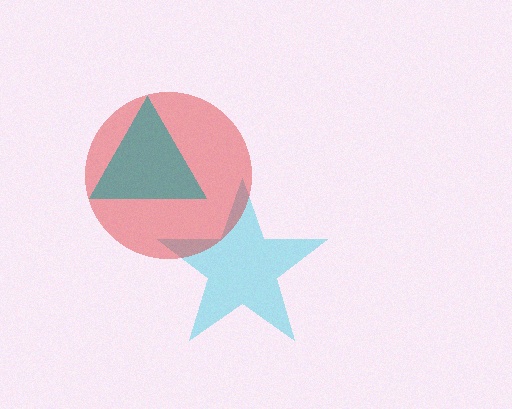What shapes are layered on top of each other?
The layered shapes are: a cyan star, a red circle, a teal triangle.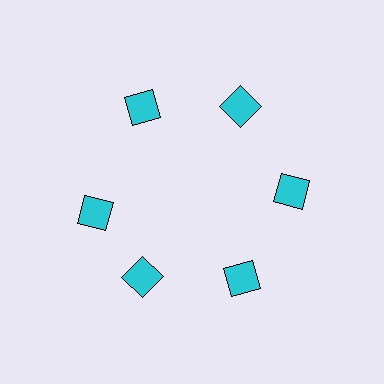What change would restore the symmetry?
The symmetry would be restored by rotating it back into even spacing with its neighbors so that all 6 squares sit at equal angles and equal distance from the center.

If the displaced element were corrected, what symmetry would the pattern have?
It would have 6-fold rotational symmetry — the pattern would map onto itself every 60 degrees.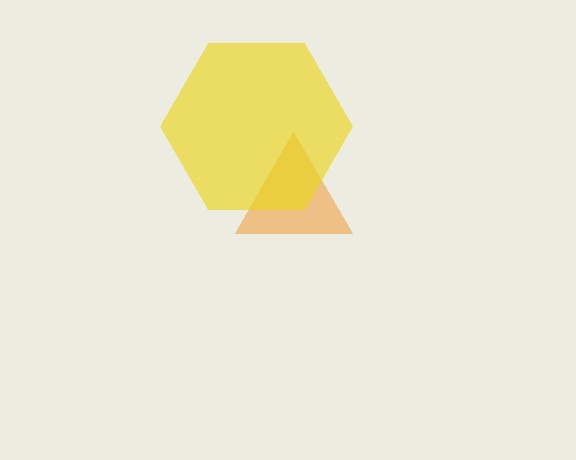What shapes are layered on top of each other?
The layered shapes are: an orange triangle, a yellow hexagon.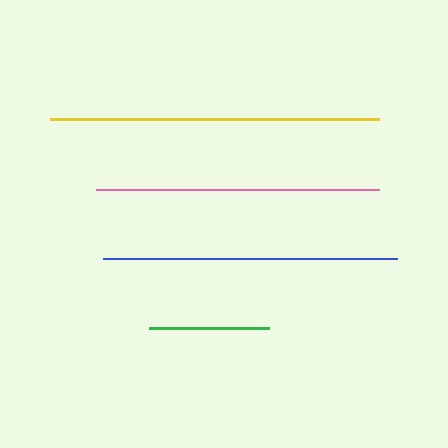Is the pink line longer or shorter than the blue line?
The blue line is longer than the pink line.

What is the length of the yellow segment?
The yellow segment is approximately 329 pixels long.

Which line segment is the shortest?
The green line is the shortest at approximately 120 pixels.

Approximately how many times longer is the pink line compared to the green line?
The pink line is approximately 2.4 times the length of the green line.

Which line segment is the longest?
The yellow line is the longest at approximately 329 pixels.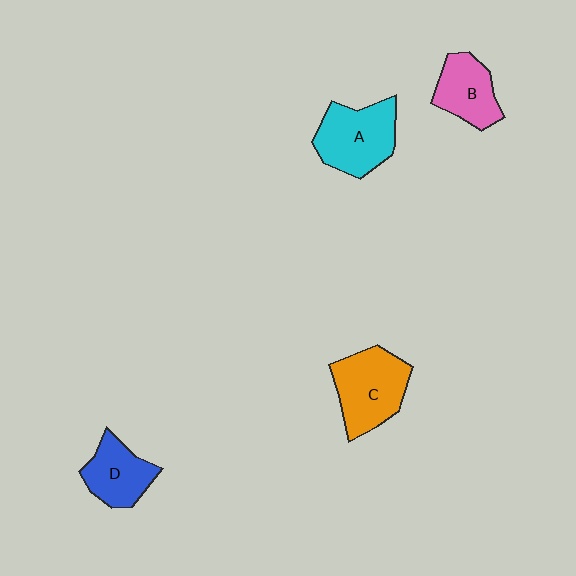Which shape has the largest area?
Shape C (orange).